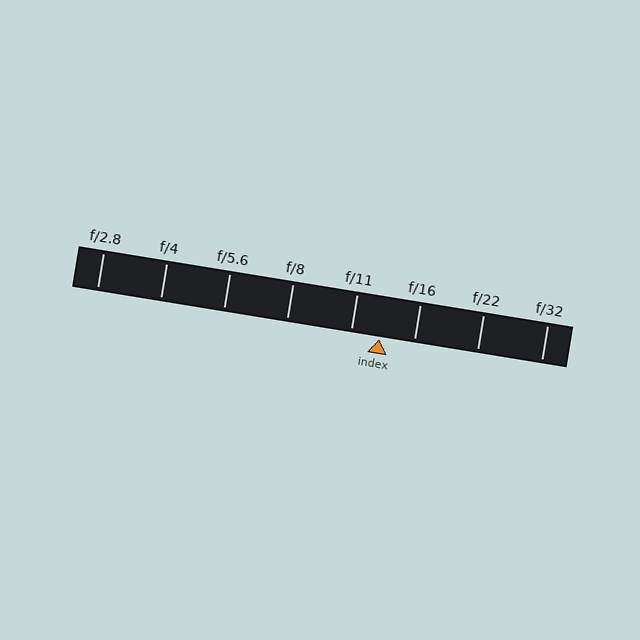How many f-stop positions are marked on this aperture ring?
There are 8 f-stop positions marked.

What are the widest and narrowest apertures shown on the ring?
The widest aperture shown is f/2.8 and the narrowest is f/32.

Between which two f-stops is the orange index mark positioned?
The index mark is between f/11 and f/16.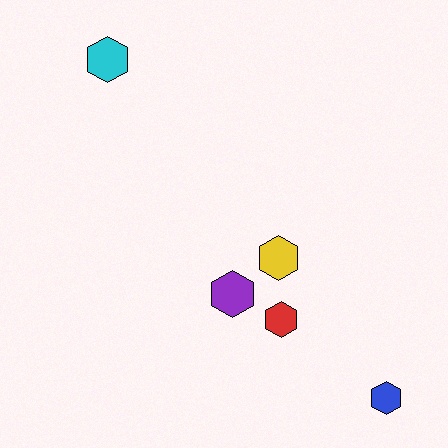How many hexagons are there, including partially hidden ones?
There are 5 hexagons.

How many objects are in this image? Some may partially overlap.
There are 5 objects.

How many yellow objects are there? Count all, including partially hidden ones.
There is 1 yellow object.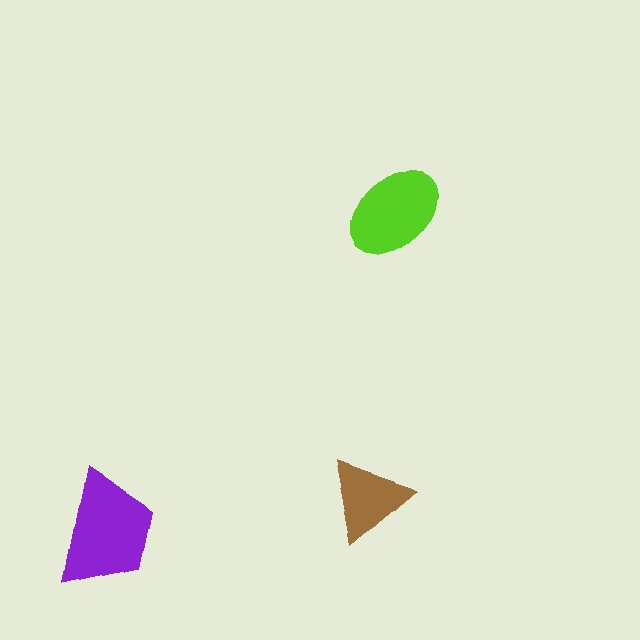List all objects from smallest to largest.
The brown triangle, the lime ellipse, the purple trapezoid.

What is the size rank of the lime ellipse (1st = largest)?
2nd.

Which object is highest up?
The lime ellipse is topmost.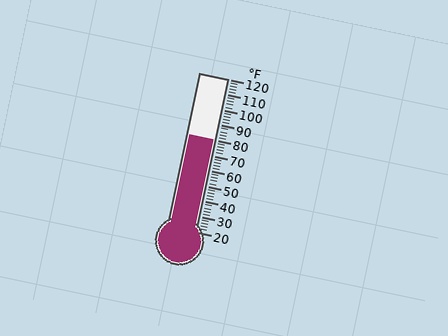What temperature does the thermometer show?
The thermometer shows approximately 80°F.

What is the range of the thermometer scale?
The thermometer scale ranges from 20°F to 120°F.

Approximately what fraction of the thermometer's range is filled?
The thermometer is filled to approximately 60% of its range.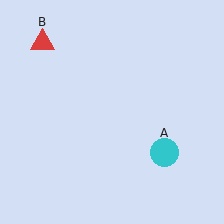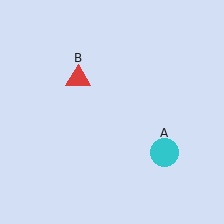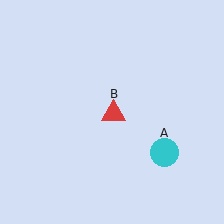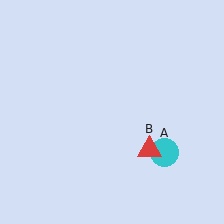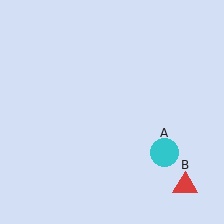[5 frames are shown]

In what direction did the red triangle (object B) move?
The red triangle (object B) moved down and to the right.